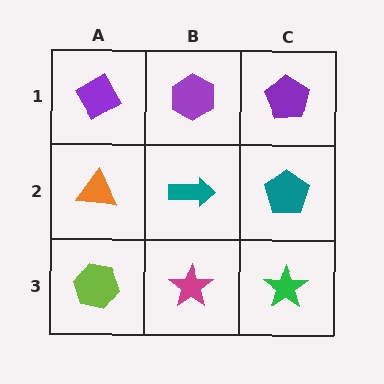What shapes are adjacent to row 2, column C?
A purple pentagon (row 1, column C), a green star (row 3, column C), a teal arrow (row 2, column B).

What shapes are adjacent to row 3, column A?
An orange triangle (row 2, column A), a magenta star (row 3, column B).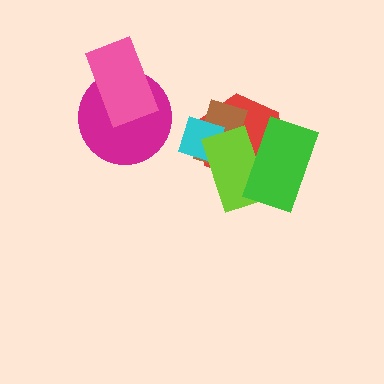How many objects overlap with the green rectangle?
2 objects overlap with the green rectangle.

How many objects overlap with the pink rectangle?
1 object overlaps with the pink rectangle.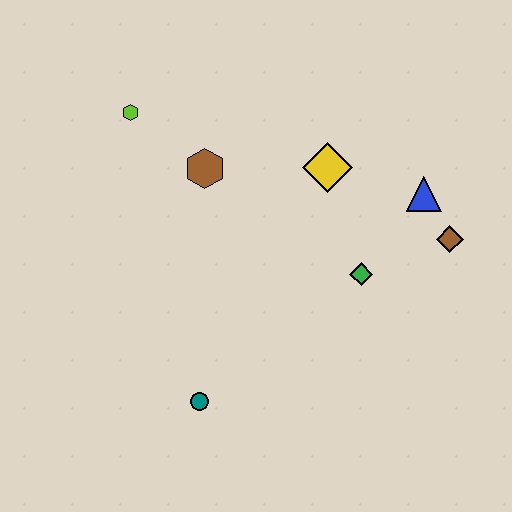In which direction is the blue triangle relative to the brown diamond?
The blue triangle is above the brown diamond.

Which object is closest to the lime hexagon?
The brown hexagon is closest to the lime hexagon.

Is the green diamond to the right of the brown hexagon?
Yes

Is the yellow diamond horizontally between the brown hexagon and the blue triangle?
Yes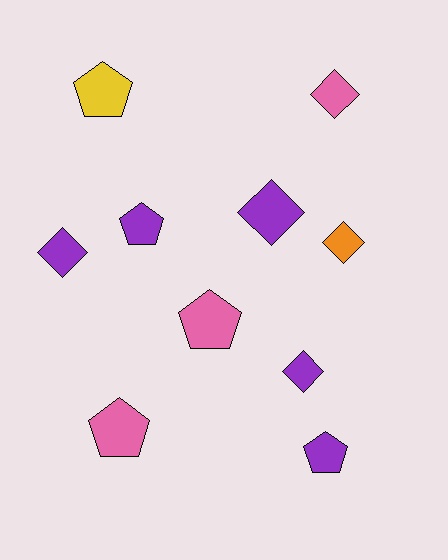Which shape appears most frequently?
Pentagon, with 5 objects.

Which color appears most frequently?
Purple, with 5 objects.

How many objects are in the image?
There are 10 objects.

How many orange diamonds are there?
There is 1 orange diamond.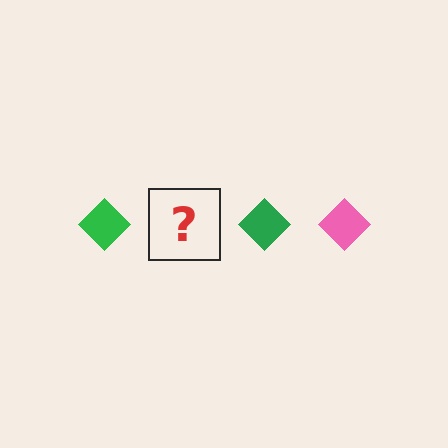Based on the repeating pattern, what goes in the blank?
The blank should be a pink diamond.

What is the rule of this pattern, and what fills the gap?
The rule is that the pattern cycles through green, pink diamonds. The gap should be filled with a pink diamond.